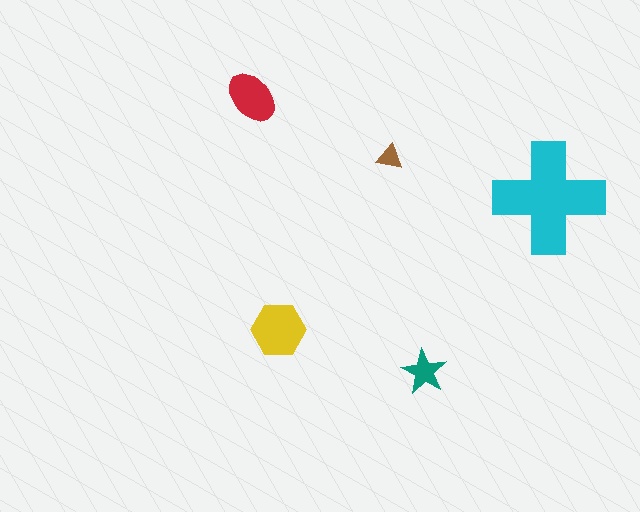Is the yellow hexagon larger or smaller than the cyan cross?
Smaller.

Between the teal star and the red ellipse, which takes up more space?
The red ellipse.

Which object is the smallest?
The brown triangle.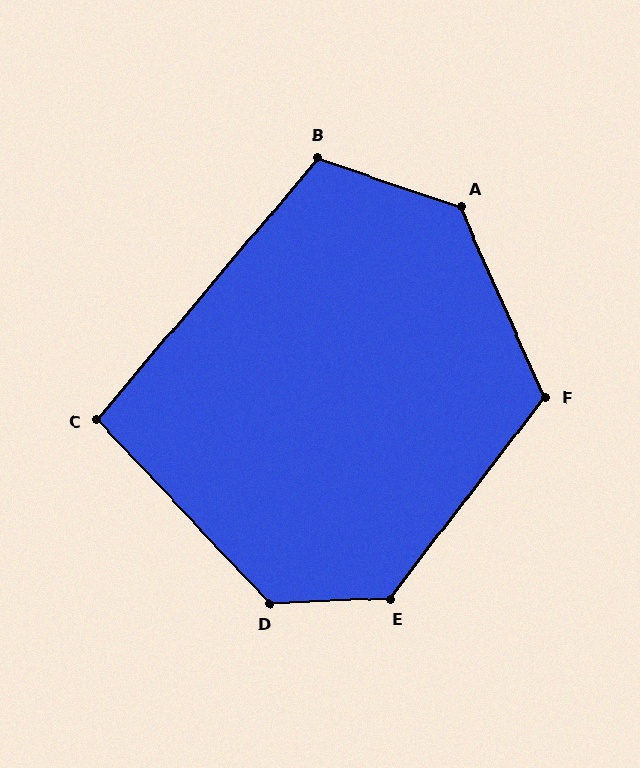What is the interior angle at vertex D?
Approximately 130 degrees (obtuse).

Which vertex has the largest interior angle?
A, at approximately 133 degrees.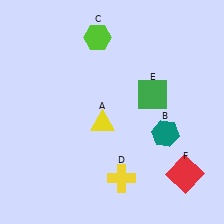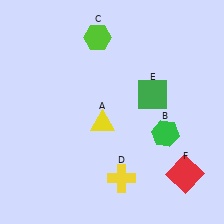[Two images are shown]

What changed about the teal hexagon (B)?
In Image 1, B is teal. In Image 2, it changed to green.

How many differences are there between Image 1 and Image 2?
There is 1 difference between the two images.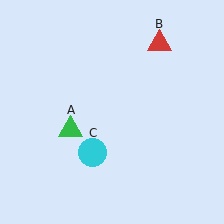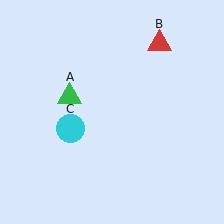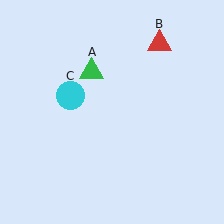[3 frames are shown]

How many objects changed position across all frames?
2 objects changed position: green triangle (object A), cyan circle (object C).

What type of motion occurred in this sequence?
The green triangle (object A), cyan circle (object C) rotated clockwise around the center of the scene.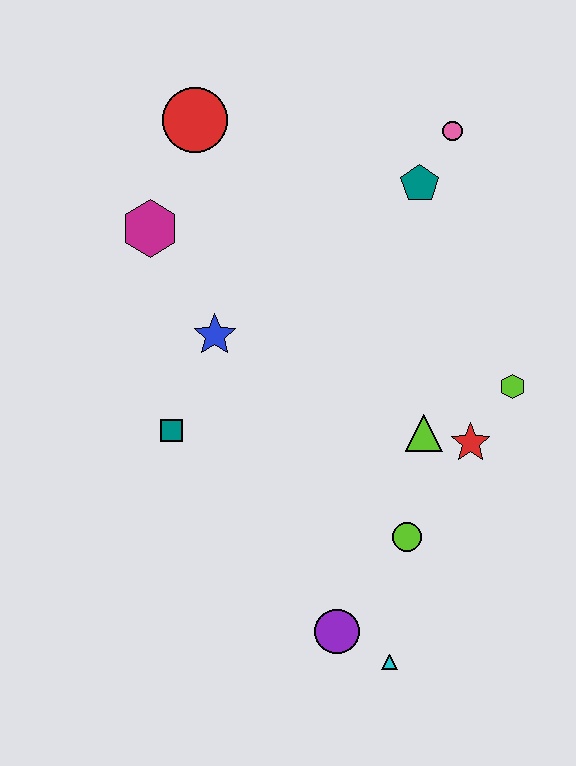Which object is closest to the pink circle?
The teal pentagon is closest to the pink circle.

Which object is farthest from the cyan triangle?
The red circle is farthest from the cyan triangle.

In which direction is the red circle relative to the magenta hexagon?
The red circle is above the magenta hexagon.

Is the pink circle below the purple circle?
No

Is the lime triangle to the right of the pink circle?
No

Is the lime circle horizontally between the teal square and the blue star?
No